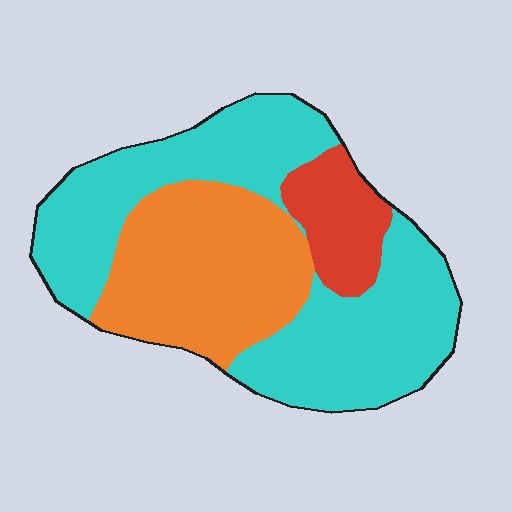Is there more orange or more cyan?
Cyan.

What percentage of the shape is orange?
Orange takes up between a sixth and a third of the shape.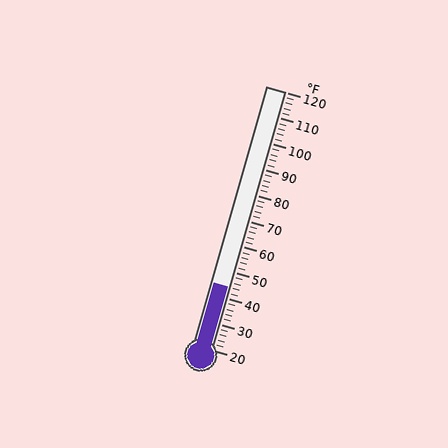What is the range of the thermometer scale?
The thermometer scale ranges from 20°F to 120°F.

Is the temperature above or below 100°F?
The temperature is below 100°F.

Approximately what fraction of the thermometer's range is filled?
The thermometer is filled to approximately 25% of its range.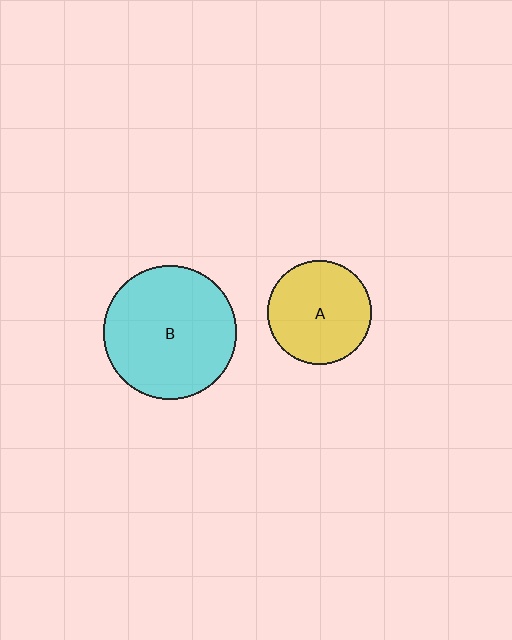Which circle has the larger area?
Circle B (cyan).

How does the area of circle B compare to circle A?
Approximately 1.7 times.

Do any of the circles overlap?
No, none of the circles overlap.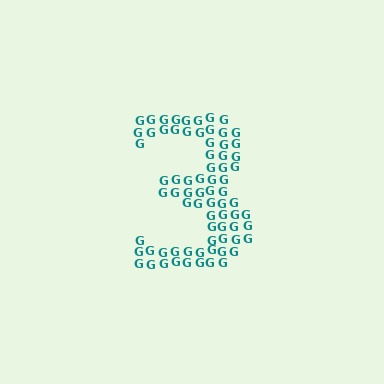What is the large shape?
The large shape is the digit 3.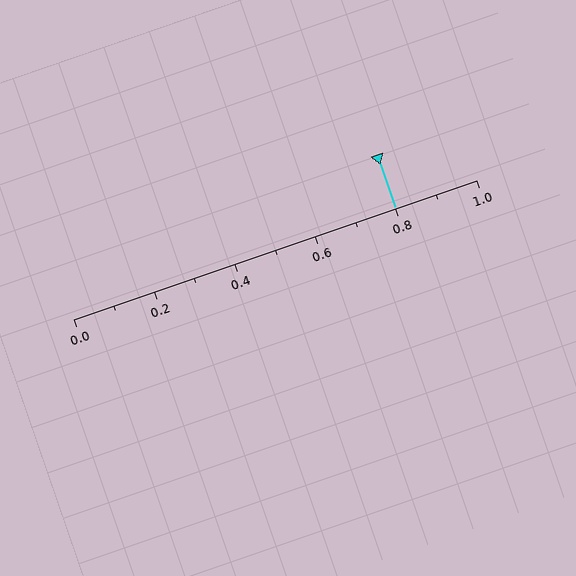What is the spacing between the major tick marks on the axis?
The major ticks are spaced 0.2 apart.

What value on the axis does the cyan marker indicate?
The marker indicates approximately 0.8.